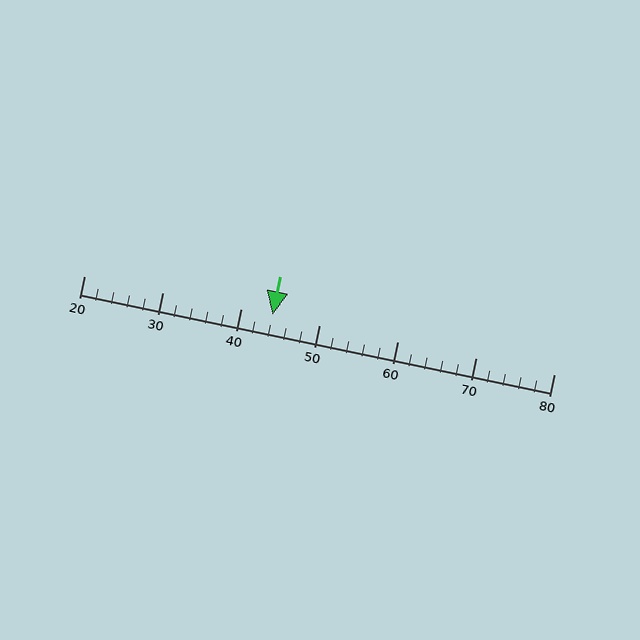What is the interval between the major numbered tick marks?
The major tick marks are spaced 10 units apart.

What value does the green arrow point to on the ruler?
The green arrow points to approximately 44.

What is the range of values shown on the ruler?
The ruler shows values from 20 to 80.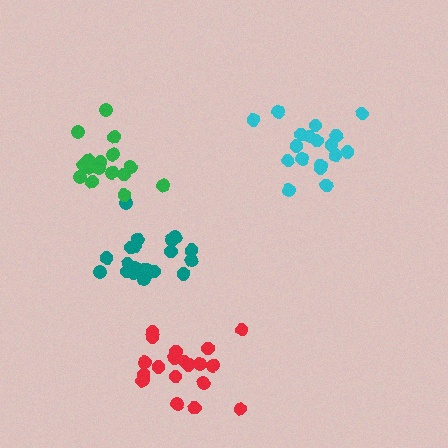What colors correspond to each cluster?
The clusters are colored: teal, red, green, cyan.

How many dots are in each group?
Group 1: 21 dots, Group 2: 20 dots, Group 3: 17 dots, Group 4: 18 dots (76 total).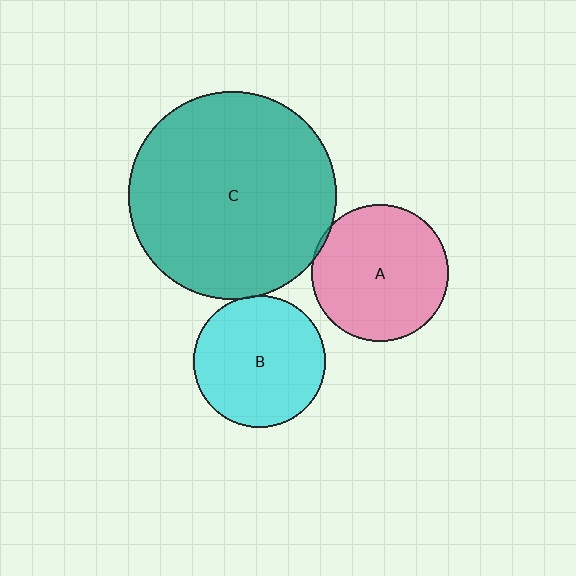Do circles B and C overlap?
Yes.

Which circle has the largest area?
Circle C (teal).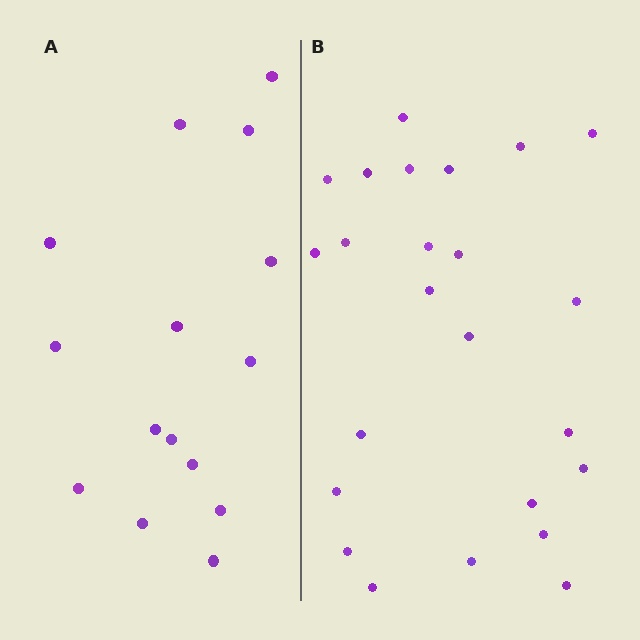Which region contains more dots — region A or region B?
Region B (the right region) has more dots.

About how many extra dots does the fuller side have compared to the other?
Region B has roughly 8 or so more dots than region A.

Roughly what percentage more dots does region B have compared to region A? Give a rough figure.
About 60% more.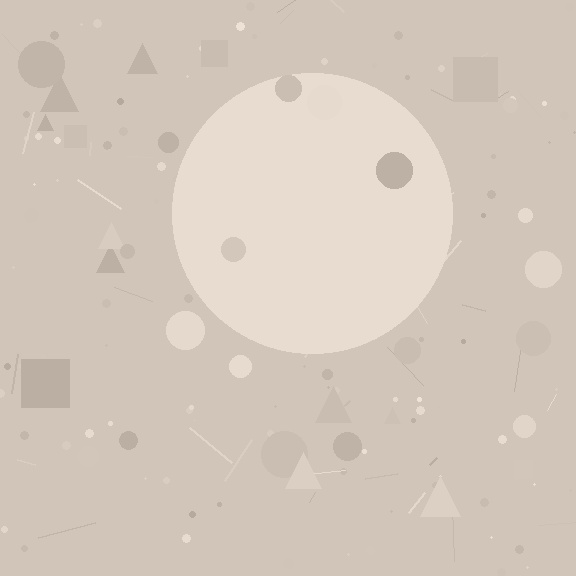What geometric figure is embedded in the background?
A circle is embedded in the background.